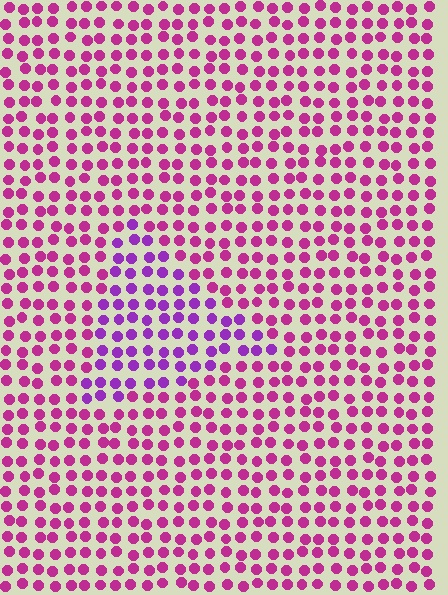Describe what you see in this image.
The image is filled with small magenta elements in a uniform arrangement. A triangle-shaped region is visible where the elements are tinted to a slightly different hue, forming a subtle color boundary.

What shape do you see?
I see a triangle.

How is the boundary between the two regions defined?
The boundary is defined purely by a slight shift in hue (about 34 degrees). Spacing, size, and orientation are identical on both sides.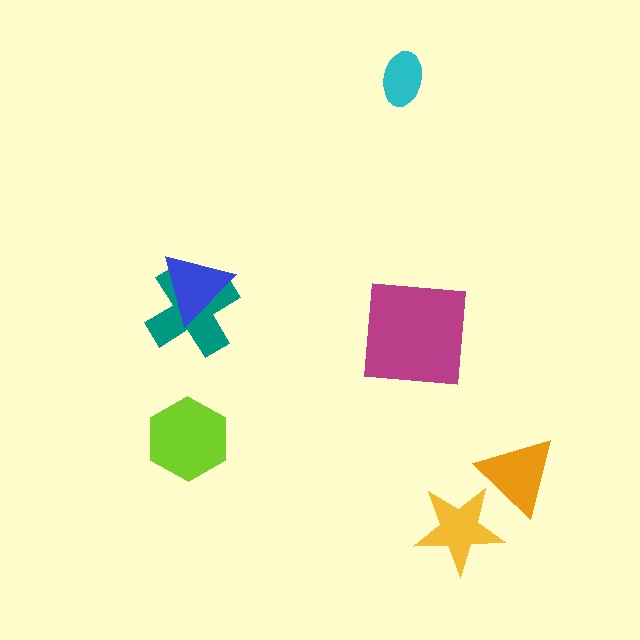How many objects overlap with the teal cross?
1 object overlaps with the teal cross.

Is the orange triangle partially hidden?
Yes, it is partially covered by another shape.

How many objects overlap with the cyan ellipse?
0 objects overlap with the cyan ellipse.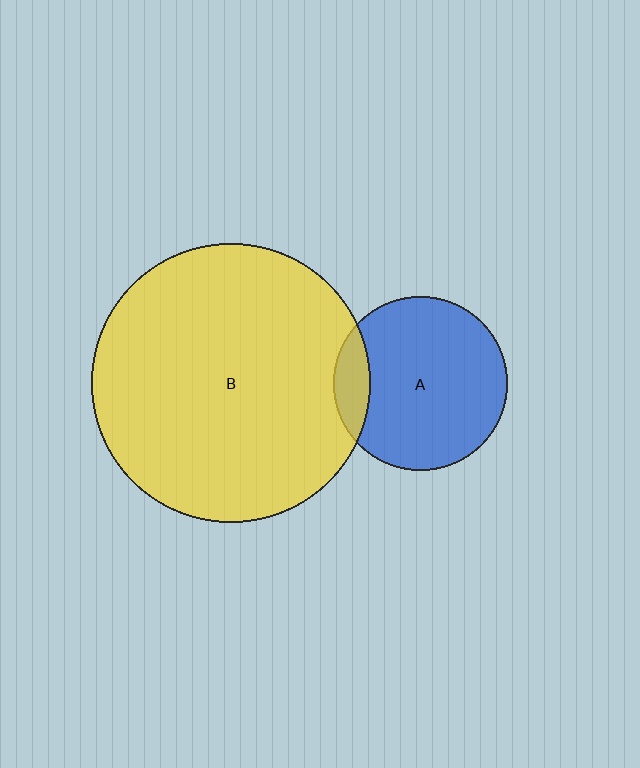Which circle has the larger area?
Circle B (yellow).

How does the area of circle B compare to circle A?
Approximately 2.6 times.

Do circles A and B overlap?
Yes.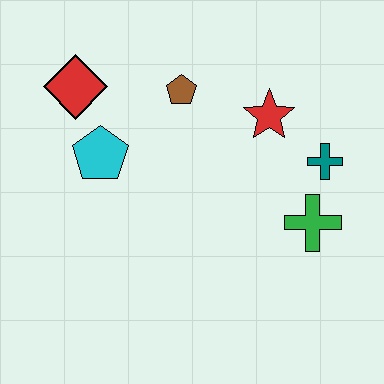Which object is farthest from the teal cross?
The red diamond is farthest from the teal cross.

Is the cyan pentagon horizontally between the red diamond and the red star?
Yes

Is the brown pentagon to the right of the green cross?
No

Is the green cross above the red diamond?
No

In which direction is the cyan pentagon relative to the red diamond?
The cyan pentagon is below the red diamond.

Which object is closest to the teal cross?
The green cross is closest to the teal cross.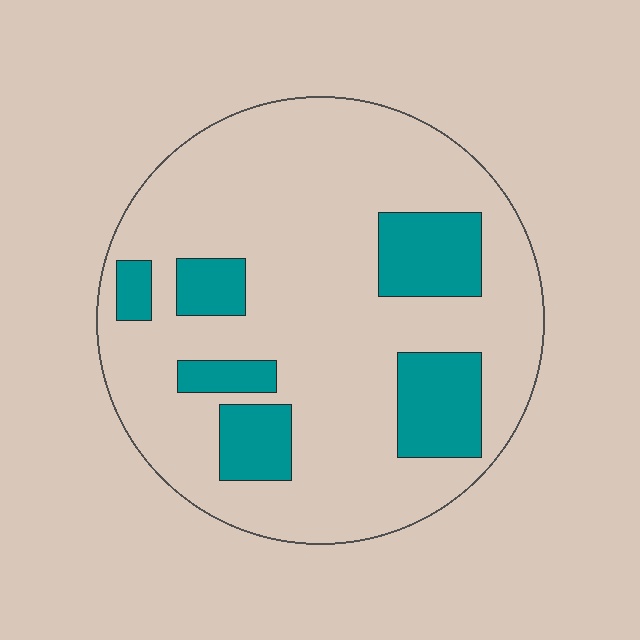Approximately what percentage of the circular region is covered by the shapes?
Approximately 20%.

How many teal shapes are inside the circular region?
6.